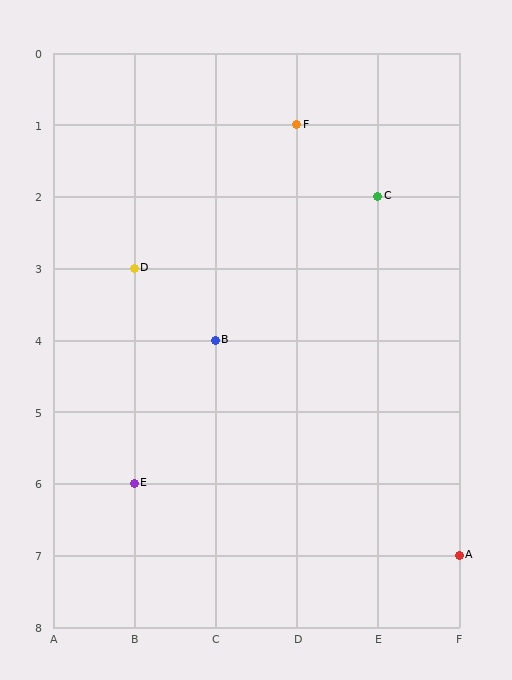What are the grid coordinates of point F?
Point F is at grid coordinates (D, 1).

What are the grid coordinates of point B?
Point B is at grid coordinates (C, 4).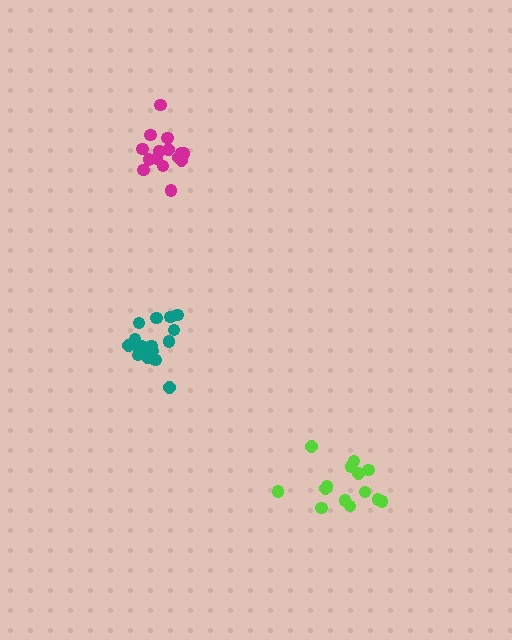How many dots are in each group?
Group 1: 16 dots, Group 2: 14 dots, Group 3: 15 dots (45 total).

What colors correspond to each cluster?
The clusters are colored: teal, lime, magenta.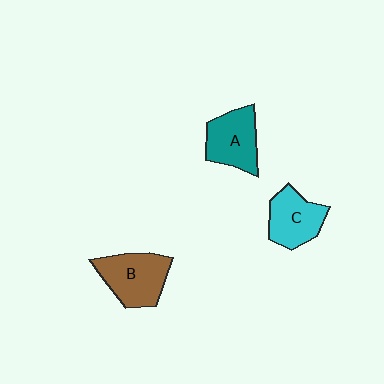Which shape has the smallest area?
Shape C (cyan).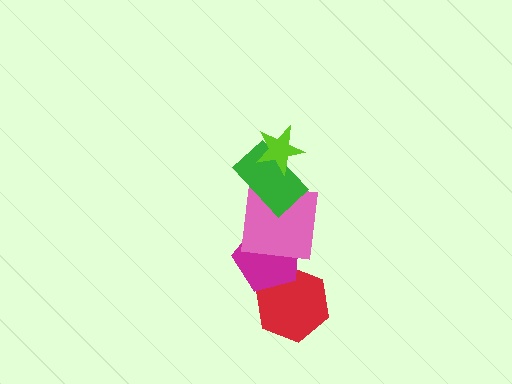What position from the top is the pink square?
The pink square is 3rd from the top.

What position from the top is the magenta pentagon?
The magenta pentagon is 4th from the top.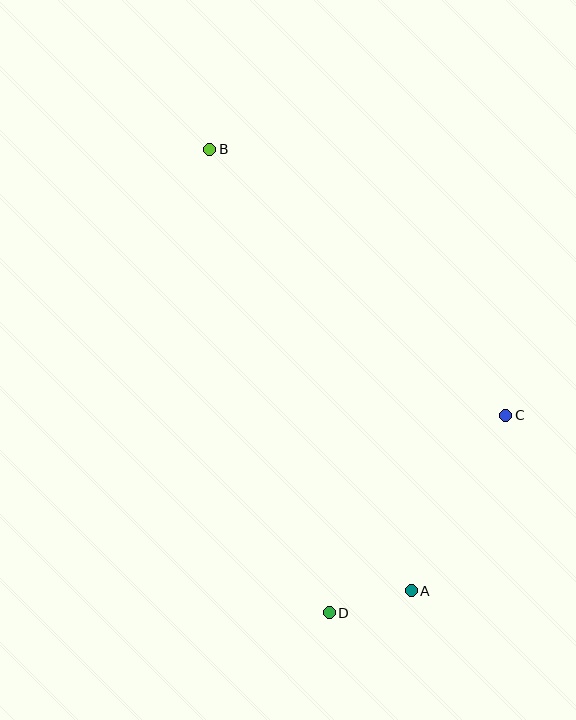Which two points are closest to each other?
Points A and D are closest to each other.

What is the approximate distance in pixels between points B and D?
The distance between B and D is approximately 479 pixels.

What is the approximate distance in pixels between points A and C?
The distance between A and C is approximately 199 pixels.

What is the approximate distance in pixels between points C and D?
The distance between C and D is approximately 265 pixels.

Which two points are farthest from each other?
Points A and B are farthest from each other.